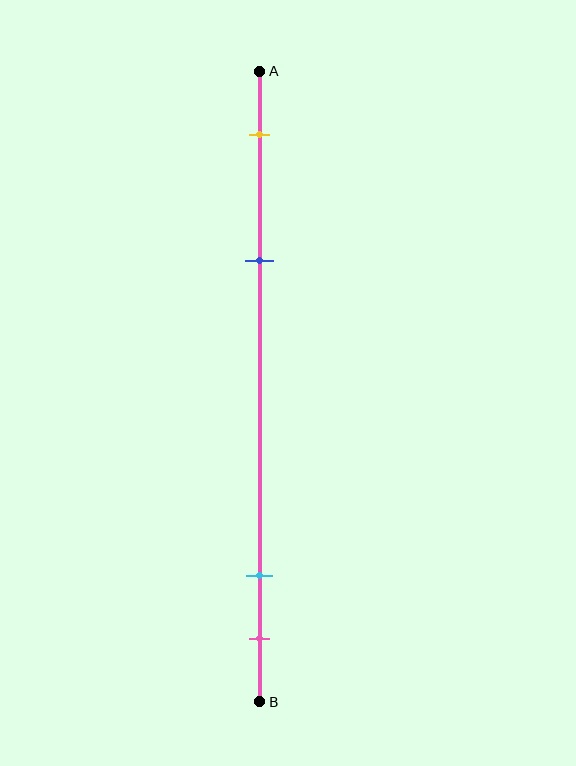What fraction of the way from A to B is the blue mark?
The blue mark is approximately 30% (0.3) of the way from A to B.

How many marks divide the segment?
There are 4 marks dividing the segment.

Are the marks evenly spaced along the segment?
No, the marks are not evenly spaced.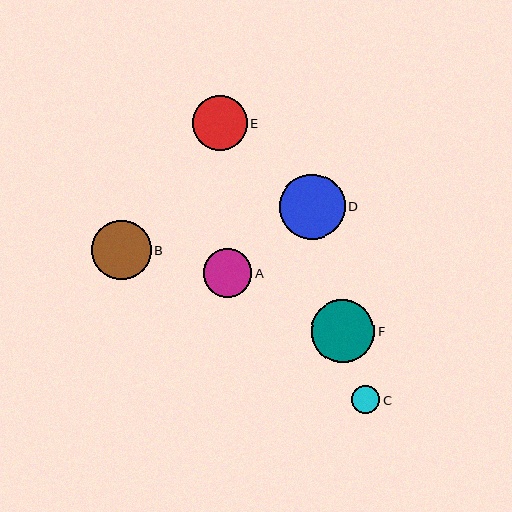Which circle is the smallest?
Circle C is the smallest with a size of approximately 28 pixels.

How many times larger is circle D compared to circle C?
Circle D is approximately 2.3 times the size of circle C.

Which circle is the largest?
Circle D is the largest with a size of approximately 65 pixels.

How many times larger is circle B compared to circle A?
Circle B is approximately 1.2 times the size of circle A.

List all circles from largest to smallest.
From largest to smallest: D, F, B, E, A, C.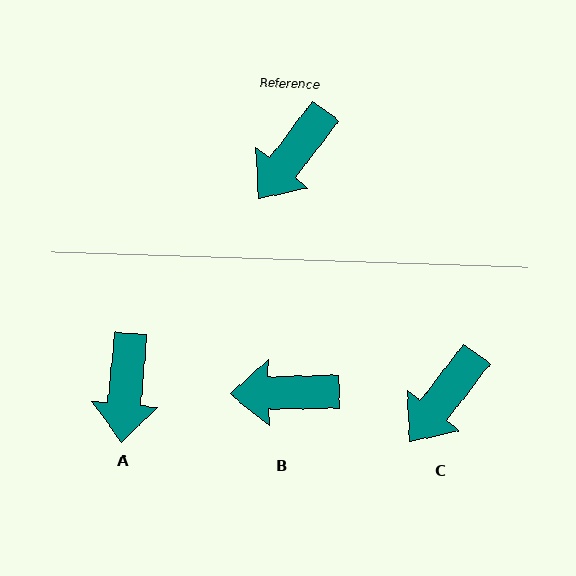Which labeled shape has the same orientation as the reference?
C.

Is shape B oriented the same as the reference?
No, it is off by about 51 degrees.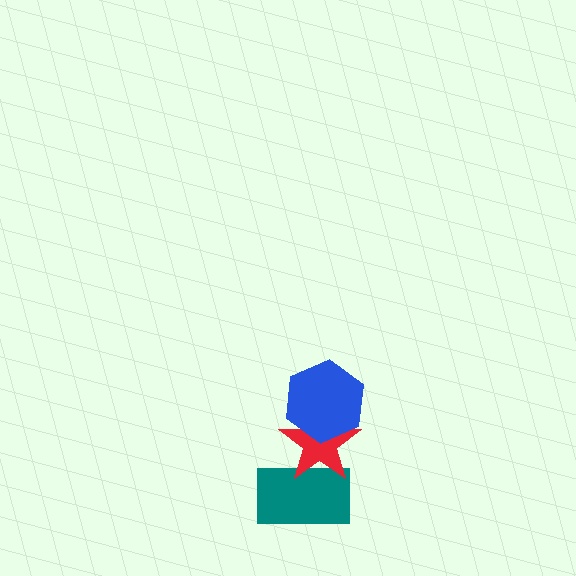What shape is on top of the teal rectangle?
The red star is on top of the teal rectangle.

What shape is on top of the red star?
The blue hexagon is on top of the red star.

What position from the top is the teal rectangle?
The teal rectangle is 3rd from the top.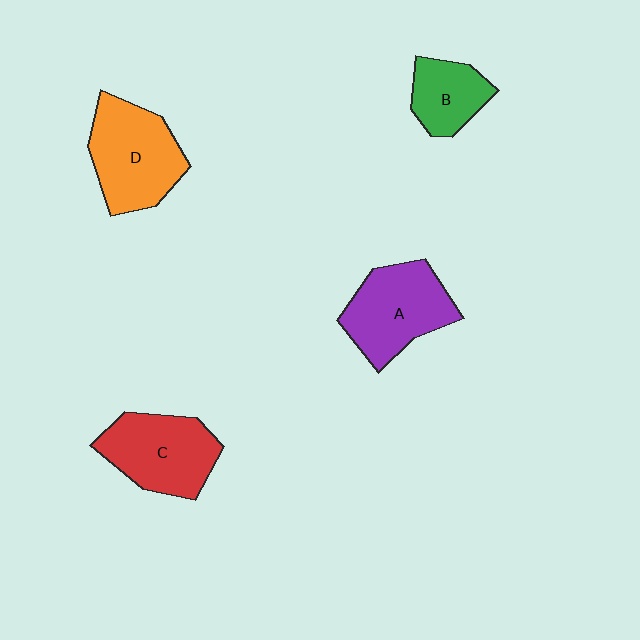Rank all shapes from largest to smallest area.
From largest to smallest: D (orange), A (purple), C (red), B (green).